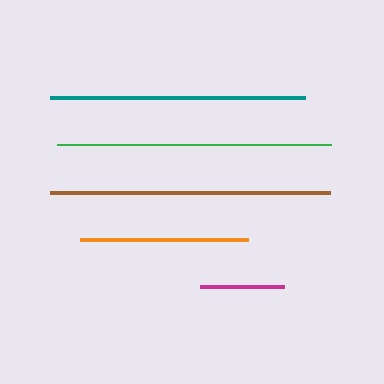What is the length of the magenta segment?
The magenta segment is approximately 84 pixels long.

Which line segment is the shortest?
The magenta line is the shortest at approximately 84 pixels.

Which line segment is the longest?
The brown line is the longest at approximately 280 pixels.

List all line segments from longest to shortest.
From longest to shortest: brown, green, teal, orange, magenta.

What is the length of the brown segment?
The brown segment is approximately 280 pixels long.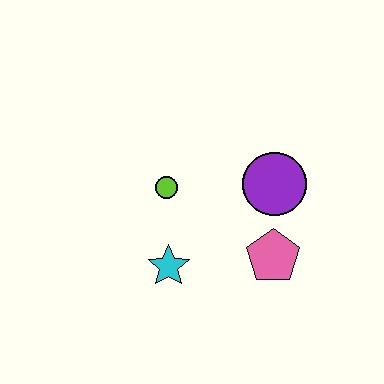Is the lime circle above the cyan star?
Yes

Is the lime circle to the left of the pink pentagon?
Yes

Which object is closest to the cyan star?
The lime circle is closest to the cyan star.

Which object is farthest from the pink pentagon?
The lime circle is farthest from the pink pentagon.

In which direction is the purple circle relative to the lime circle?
The purple circle is to the right of the lime circle.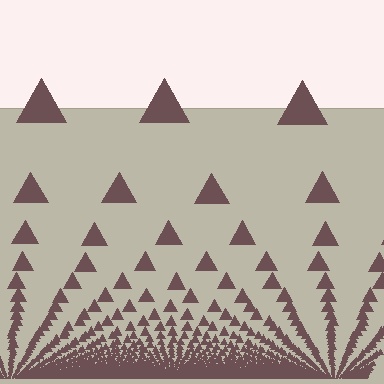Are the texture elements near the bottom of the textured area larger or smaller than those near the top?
Smaller. The gradient is inverted — elements near the bottom are smaller and denser.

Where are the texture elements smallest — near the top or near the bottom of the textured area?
Near the bottom.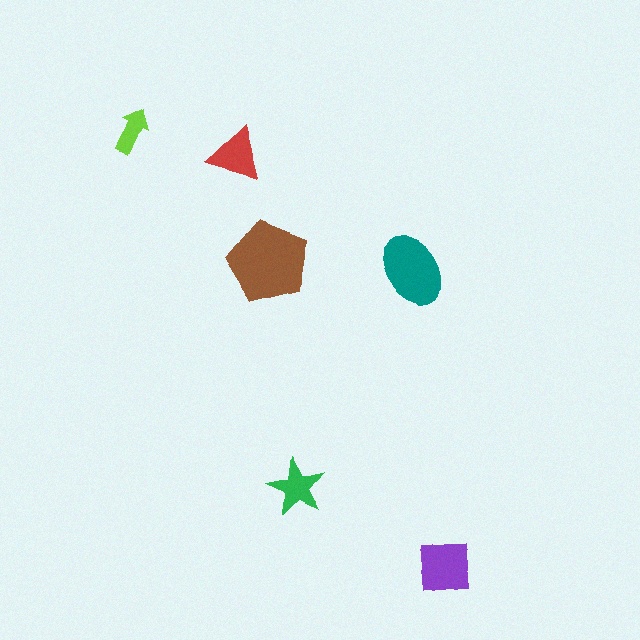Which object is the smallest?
The lime arrow.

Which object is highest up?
The lime arrow is topmost.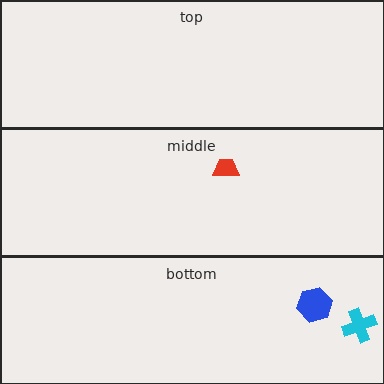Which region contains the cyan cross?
The bottom region.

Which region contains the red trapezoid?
The middle region.